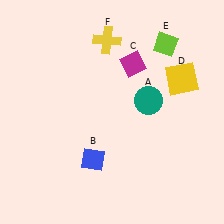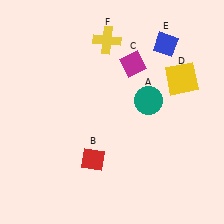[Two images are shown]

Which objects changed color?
B changed from blue to red. E changed from lime to blue.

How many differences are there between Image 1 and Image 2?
There are 2 differences between the two images.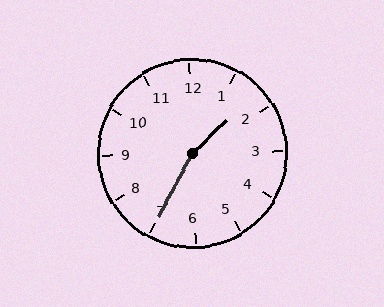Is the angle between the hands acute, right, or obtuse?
It is obtuse.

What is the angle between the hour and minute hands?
Approximately 162 degrees.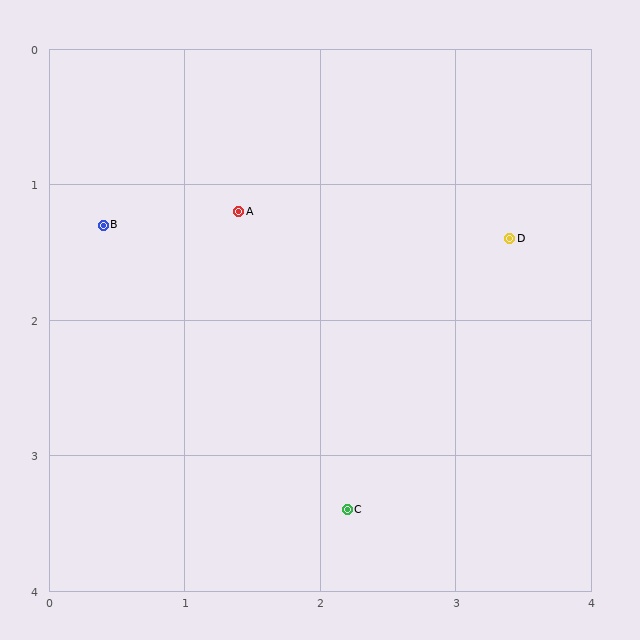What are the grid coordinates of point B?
Point B is at approximately (0.4, 1.3).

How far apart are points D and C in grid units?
Points D and C are about 2.3 grid units apart.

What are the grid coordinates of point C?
Point C is at approximately (2.2, 3.4).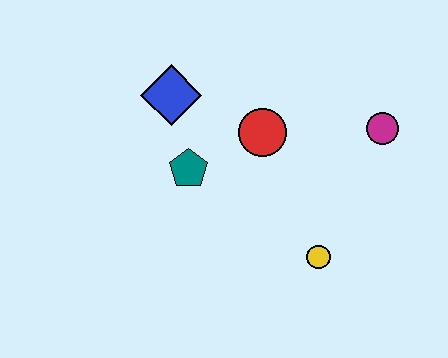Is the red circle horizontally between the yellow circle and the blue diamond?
Yes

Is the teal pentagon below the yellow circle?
No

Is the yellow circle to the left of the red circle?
No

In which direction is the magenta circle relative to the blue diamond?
The magenta circle is to the right of the blue diamond.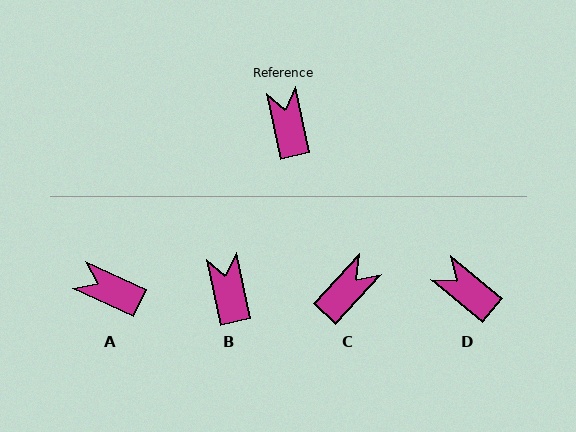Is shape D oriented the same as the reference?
No, it is off by about 38 degrees.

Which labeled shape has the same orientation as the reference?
B.